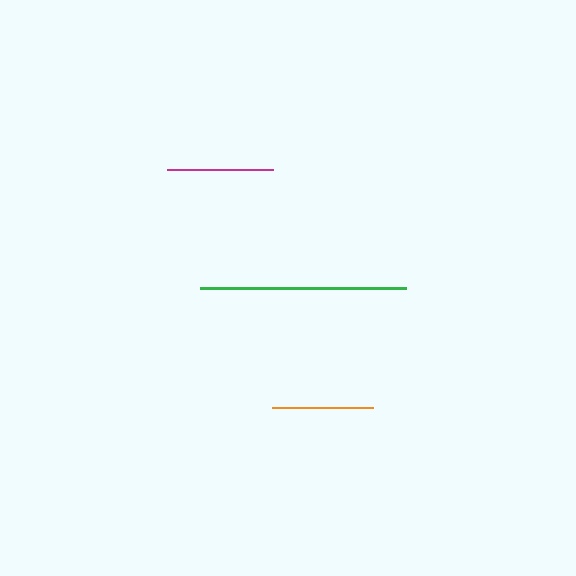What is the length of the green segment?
The green segment is approximately 205 pixels long.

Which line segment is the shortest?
The orange line is the shortest at approximately 101 pixels.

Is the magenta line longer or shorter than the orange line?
The magenta line is longer than the orange line.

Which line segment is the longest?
The green line is the longest at approximately 205 pixels.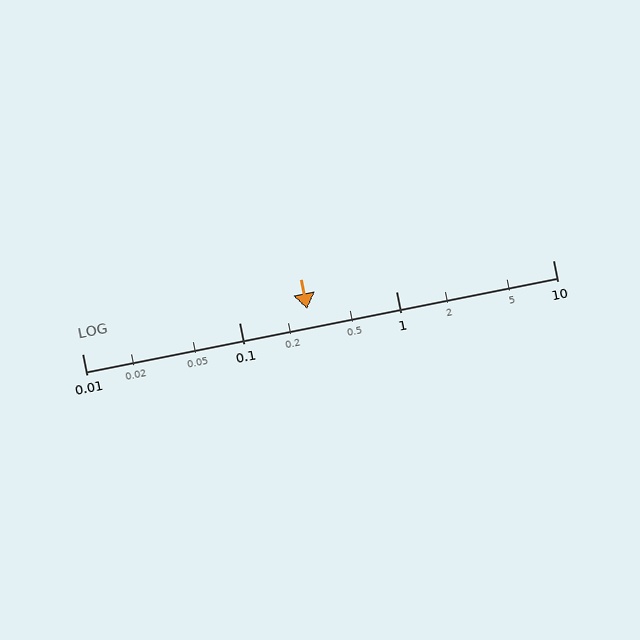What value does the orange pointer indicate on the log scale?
The pointer indicates approximately 0.27.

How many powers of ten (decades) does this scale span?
The scale spans 3 decades, from 0.01 to 10.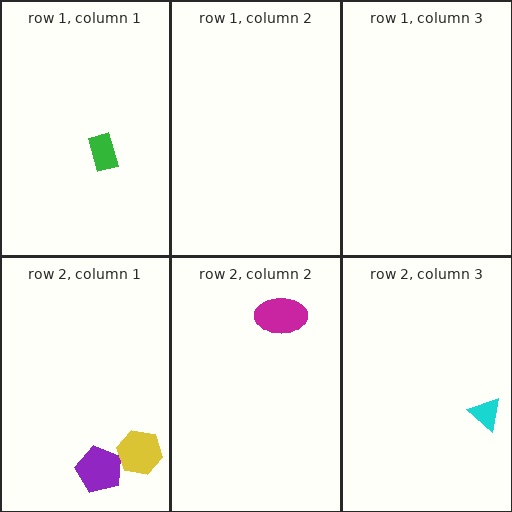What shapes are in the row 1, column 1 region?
The green rectangle.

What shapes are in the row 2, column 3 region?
The cyan triangle.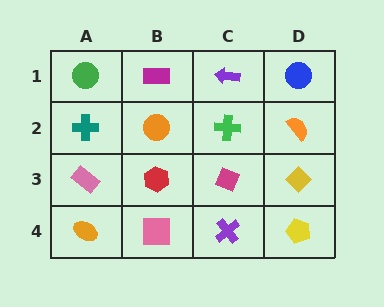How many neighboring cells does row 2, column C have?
4.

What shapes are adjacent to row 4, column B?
A red hexagon (row 3, column B), an orange ellipse (row 4, column A), a purple cross (row 4, column C).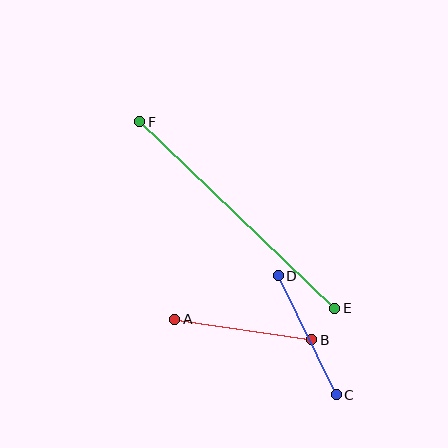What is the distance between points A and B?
The distance is approximately 138 pixels.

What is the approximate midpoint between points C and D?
The midpoint is at approximately (307, 335) pixels.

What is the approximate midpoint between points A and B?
The midpoint is at approximately (243, 329) pixels.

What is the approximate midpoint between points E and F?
The midpoint is at approximately (237, 215) pixels.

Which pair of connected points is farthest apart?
Points E and F are farthest apart.